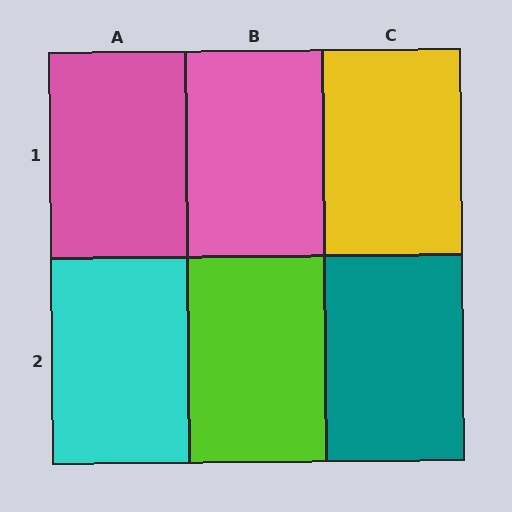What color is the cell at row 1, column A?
Pink.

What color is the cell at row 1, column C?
Yellow.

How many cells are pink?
2 cells are pink.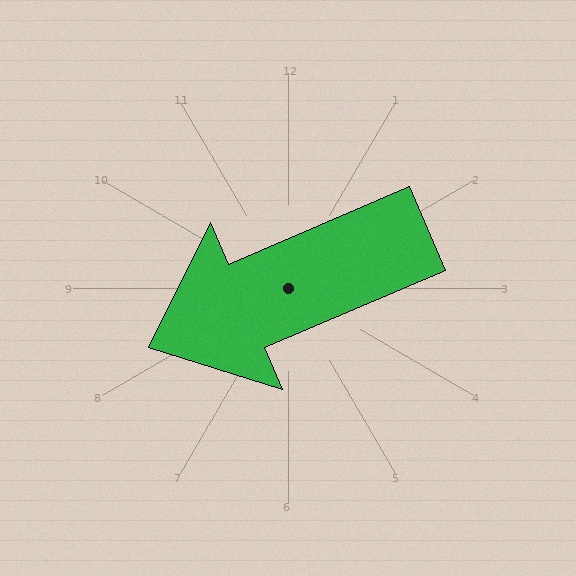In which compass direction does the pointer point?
Southwest.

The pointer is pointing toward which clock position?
Roughly 8 o'clock.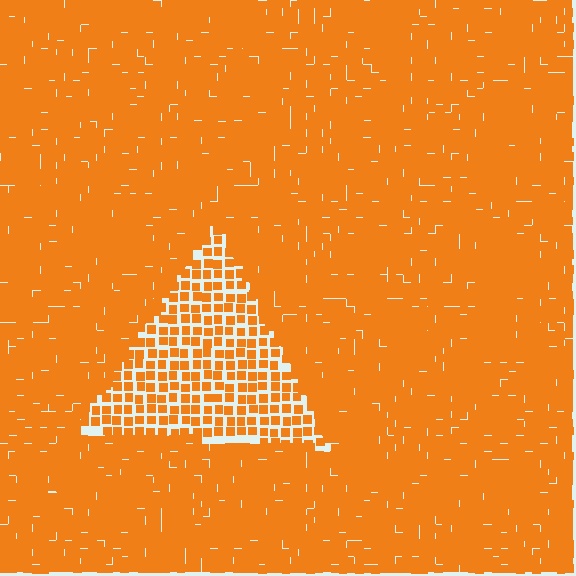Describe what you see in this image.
The image contains small orange elements arranged at two different densities. A triangle-shaped region is visible where the elements are less densely packed than the surrounding area.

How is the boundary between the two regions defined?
The boundary is defined by a change in element density (approximately 1.9x ratio). All elements are the same color, size, and shape.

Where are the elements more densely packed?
The elements are more densely packed outside the triangle boundary.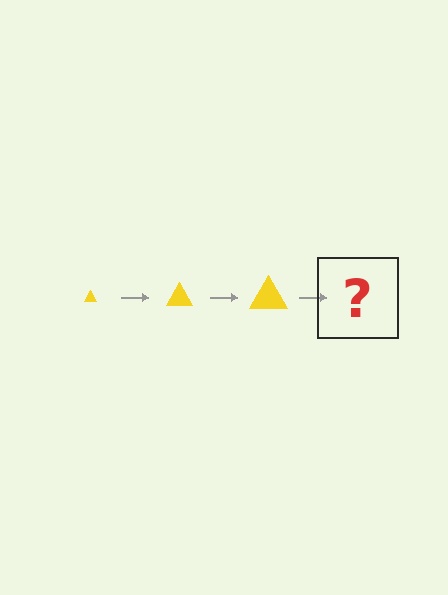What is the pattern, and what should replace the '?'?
The pattern is that the triangle gets progressively larger each step. The '?' should be a yellow triangle, larger than the previous one.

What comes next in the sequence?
The next element should be a yellow triangle, larger than the previous one.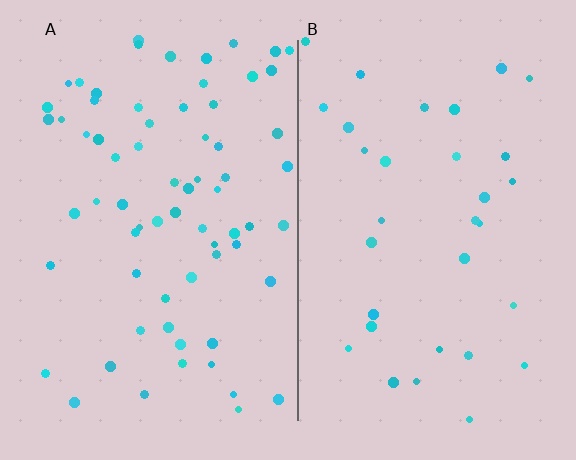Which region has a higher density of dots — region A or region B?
A (the left).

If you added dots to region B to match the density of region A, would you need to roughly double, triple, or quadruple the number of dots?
Approximately double.